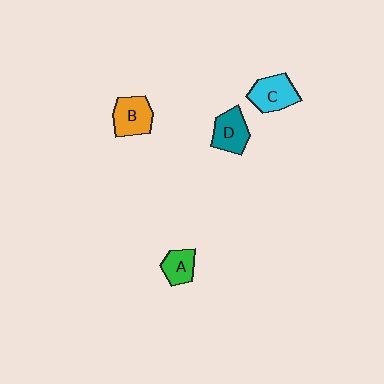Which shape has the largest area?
Shape C (cyan).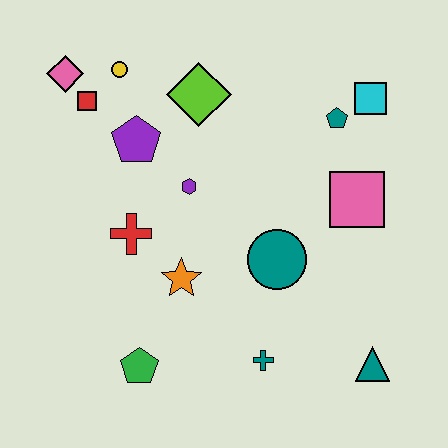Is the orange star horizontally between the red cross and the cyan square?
Yes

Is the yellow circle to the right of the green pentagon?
No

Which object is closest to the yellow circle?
The red square is closest to the yellow circle.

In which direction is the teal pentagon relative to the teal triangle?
The teal pentagon is above the teal triangle.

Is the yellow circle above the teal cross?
Yes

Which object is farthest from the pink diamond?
The teal triangle is farthest from the pink diamond.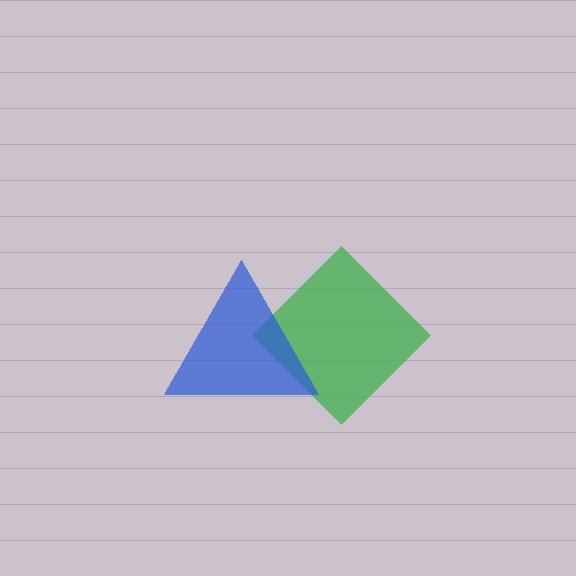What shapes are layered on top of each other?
The layered shapes are: a green diamond, a blue triangle.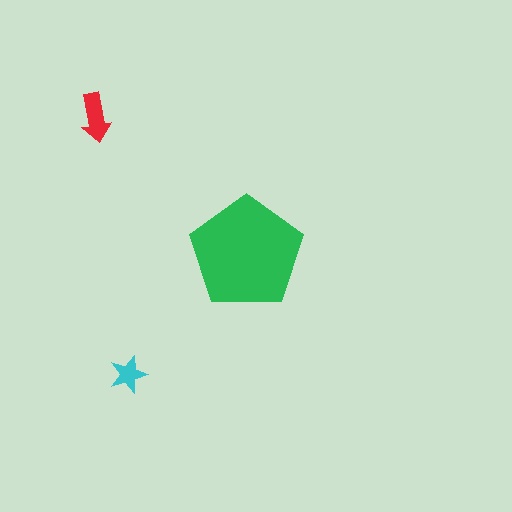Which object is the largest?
The green pentagon.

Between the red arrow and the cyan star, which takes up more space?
The red arrow.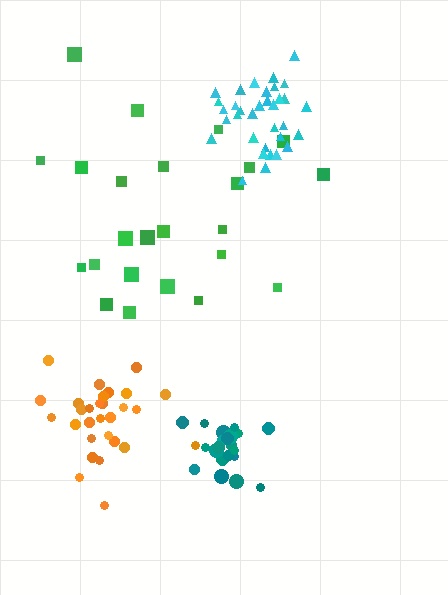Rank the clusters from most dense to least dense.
teal, orange, cyan, green.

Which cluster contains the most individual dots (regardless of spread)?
Cyan (34).